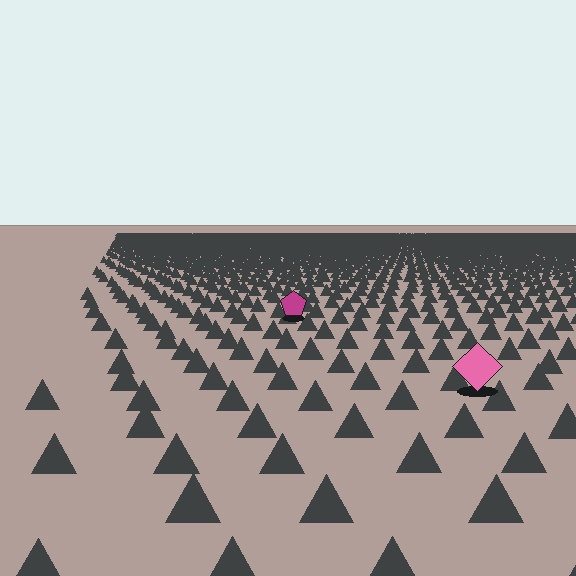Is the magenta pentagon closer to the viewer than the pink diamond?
No. The pink diamond is closer — you can tell from the texture gradient: the ground texture is coarser near it.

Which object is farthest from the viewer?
The magenta pentagon is farthest from the viewer. It appears smaller and the ground texture around it is denser.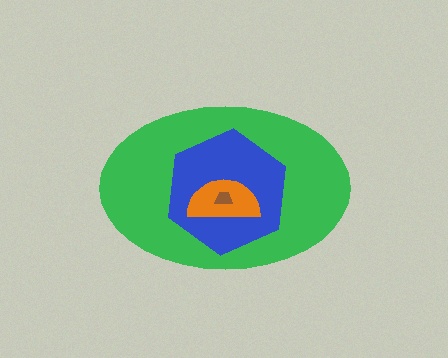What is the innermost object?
The brown trapezoid.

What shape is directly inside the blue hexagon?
The orange semicircle.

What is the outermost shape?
The green ellipse.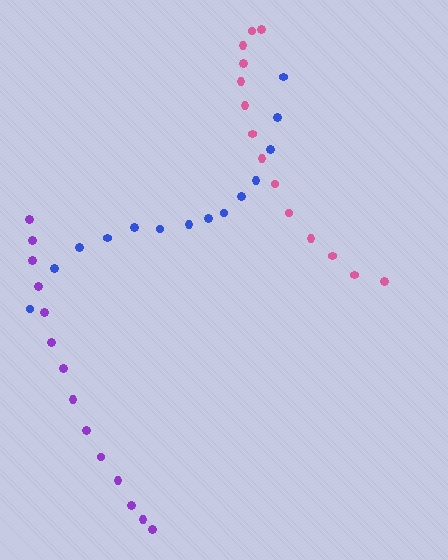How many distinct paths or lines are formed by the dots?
There are 3 distinct paths.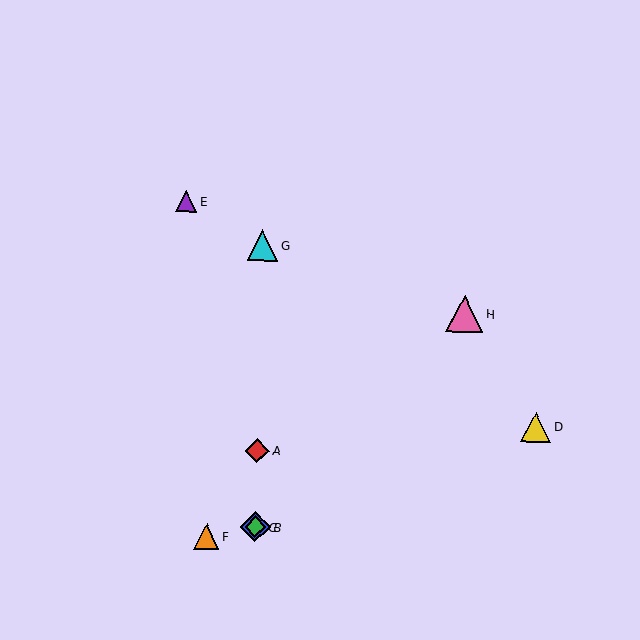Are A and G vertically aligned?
Yes, both are at x≈257.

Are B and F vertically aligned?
No, B is at x≈255 and F is at x≈206.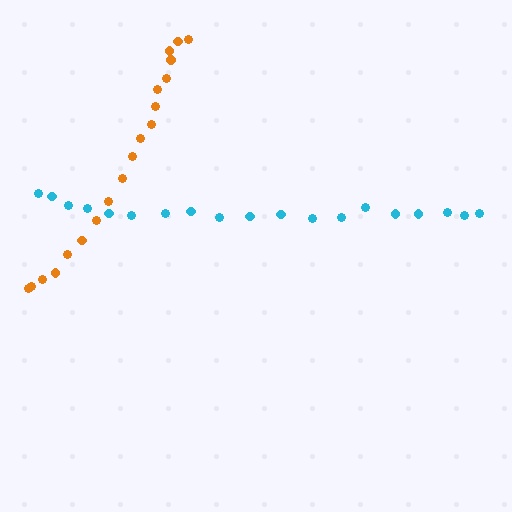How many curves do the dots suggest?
There are 2 distinct paths.